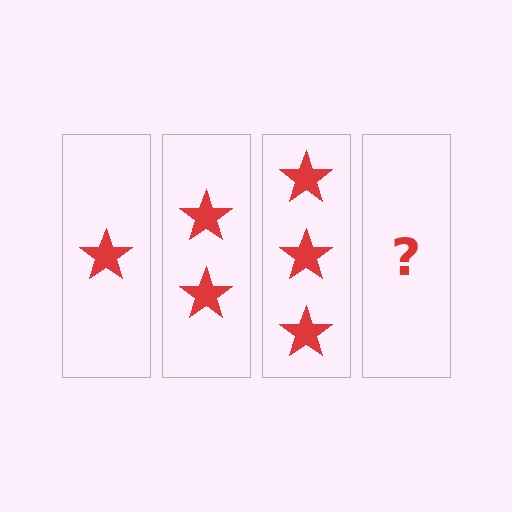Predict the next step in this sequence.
The next step is 4 stars.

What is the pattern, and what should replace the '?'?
The pattern is that each step adds one more star. The '?' should be 4 stars.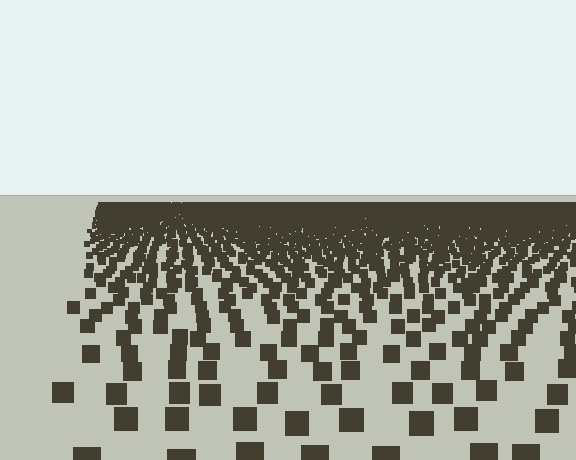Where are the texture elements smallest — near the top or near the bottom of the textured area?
Near the top.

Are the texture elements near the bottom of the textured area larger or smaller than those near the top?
Larger. Near the bottom, elements are closer to the viewer and appear at a bigger on-screen size.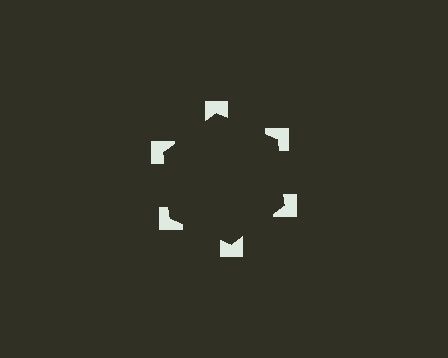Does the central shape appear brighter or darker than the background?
It typically appears slightly darker than the background, even though no actual brightness change is drawn.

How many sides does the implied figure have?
6 sides.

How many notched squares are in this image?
There are 6 — one at each vertex of the illusory hexagon.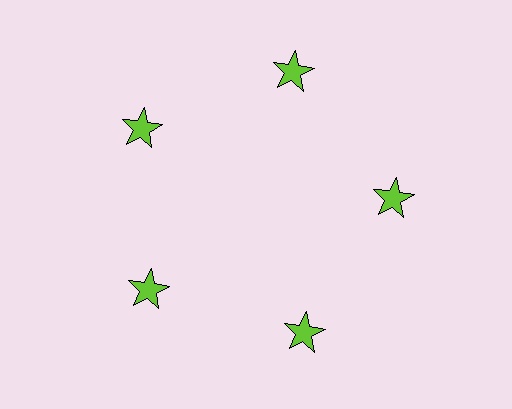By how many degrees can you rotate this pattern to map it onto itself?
The pattern maps onto itself every 72 degrees of rotation.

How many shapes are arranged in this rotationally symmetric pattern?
There are 5 shapes, arranged in 5 groups of 1.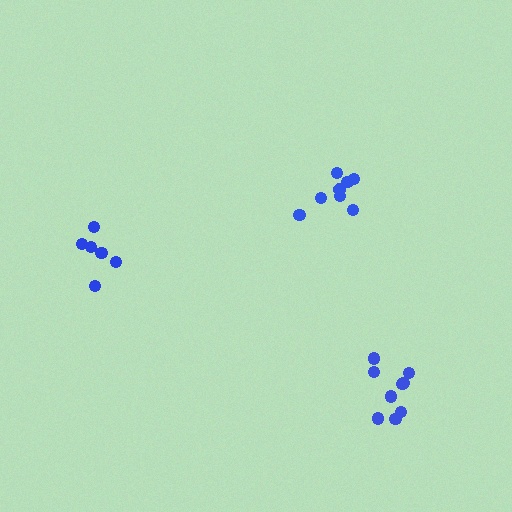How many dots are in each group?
Group 1: 10 dots, Group 2: 8 dots, Group 3: 6 dots (24 total).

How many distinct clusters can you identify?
There are 3 distinct clusters.